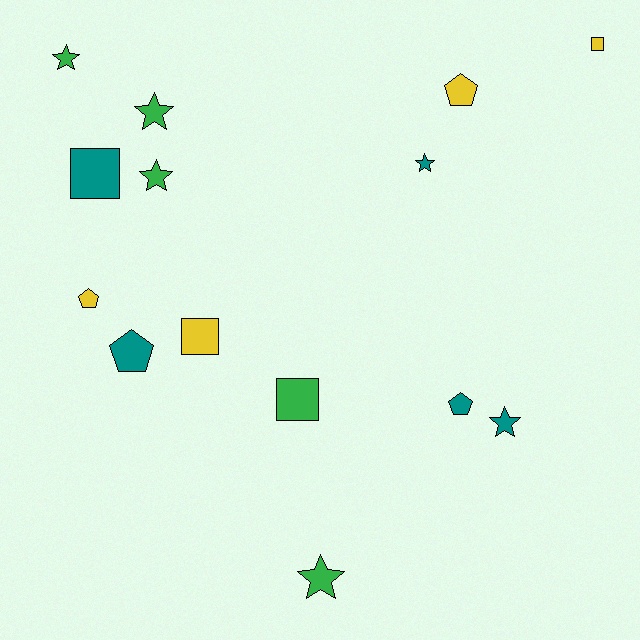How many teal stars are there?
There are 2 teal stars.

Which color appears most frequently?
Green, with 5 objects.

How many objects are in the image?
There are 14 objects.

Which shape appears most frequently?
Star, with 6 objects.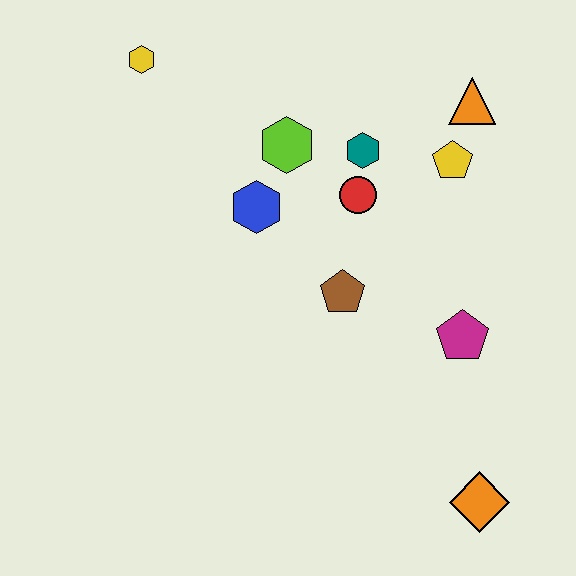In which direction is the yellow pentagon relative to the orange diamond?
The yellow pentagon is above the orange diamond.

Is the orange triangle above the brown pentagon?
Yes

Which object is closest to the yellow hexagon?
The lime hexagon is closest to the yellow hexagon.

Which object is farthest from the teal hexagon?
The orange diamond is farthest from the teal hexagon.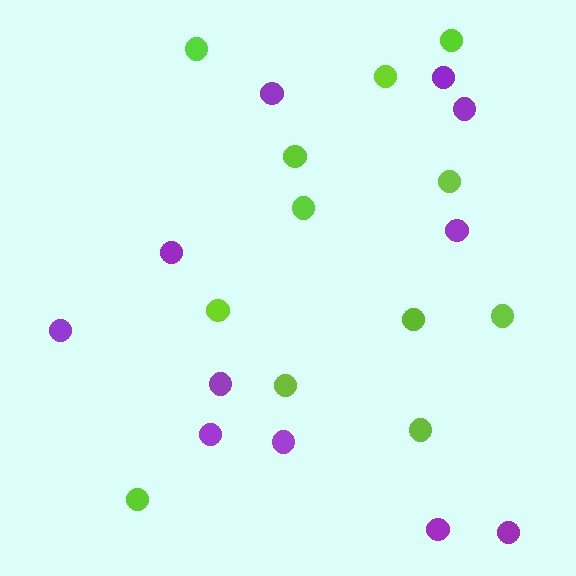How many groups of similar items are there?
There are 2 groups: one group of purple circles (11) and one group of lime circles (12).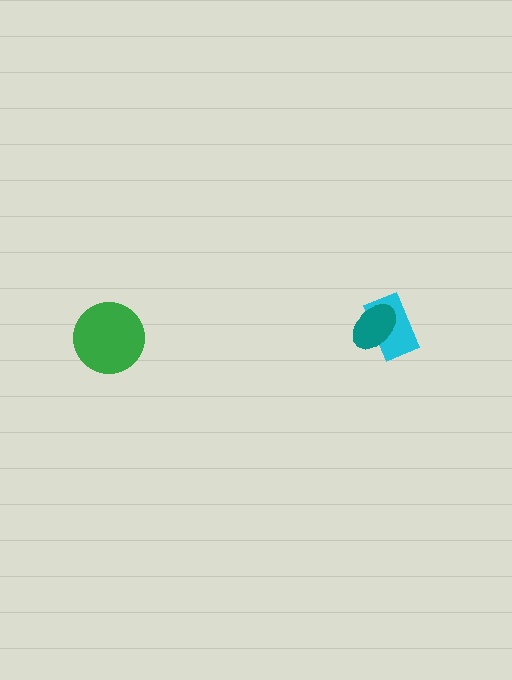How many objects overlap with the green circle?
0 objects overlap with the green circle.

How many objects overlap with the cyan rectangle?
1 object overlaps with the cyan rectangle.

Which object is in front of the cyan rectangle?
The teal ellipse is in front of the cyan rectangle.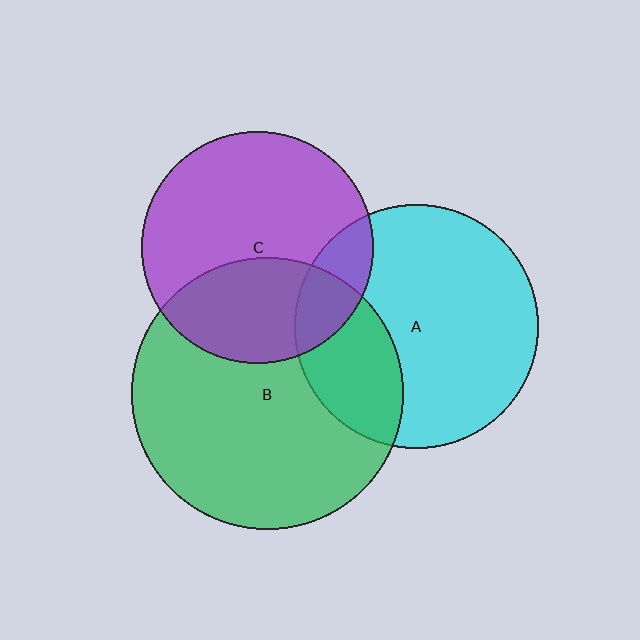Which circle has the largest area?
Circle B (green).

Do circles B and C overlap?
Yes.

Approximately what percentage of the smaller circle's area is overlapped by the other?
Approximately 35%.